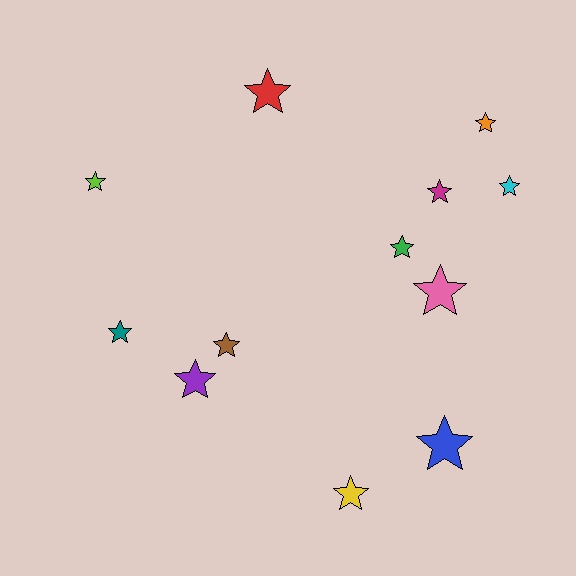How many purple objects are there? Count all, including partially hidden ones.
There is 1 purple object.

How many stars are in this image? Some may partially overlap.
There are 12 stars.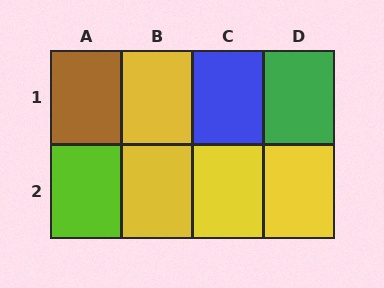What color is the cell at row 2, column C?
Yellow.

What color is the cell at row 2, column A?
Lime.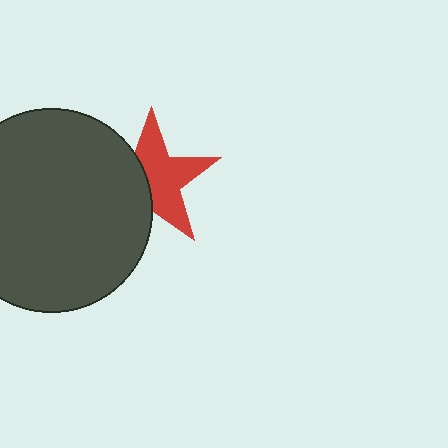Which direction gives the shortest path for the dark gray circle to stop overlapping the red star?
Moving left gives the shortest separation.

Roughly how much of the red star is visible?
About half of it is visible (roughly 59%).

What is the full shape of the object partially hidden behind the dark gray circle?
The partially hidden object is a red star.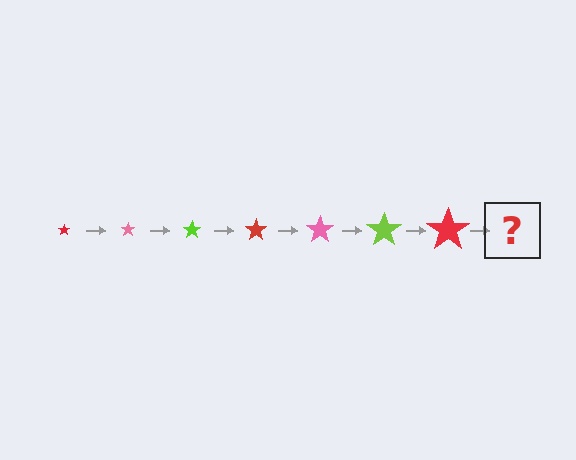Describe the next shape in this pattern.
It should be a pink star, larger than the previous one.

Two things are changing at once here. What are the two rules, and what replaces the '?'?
The two rules are that the star grows larger each step and the color cycles through red, pink, and lime. The '?' should be a pink star, larger than the previous one.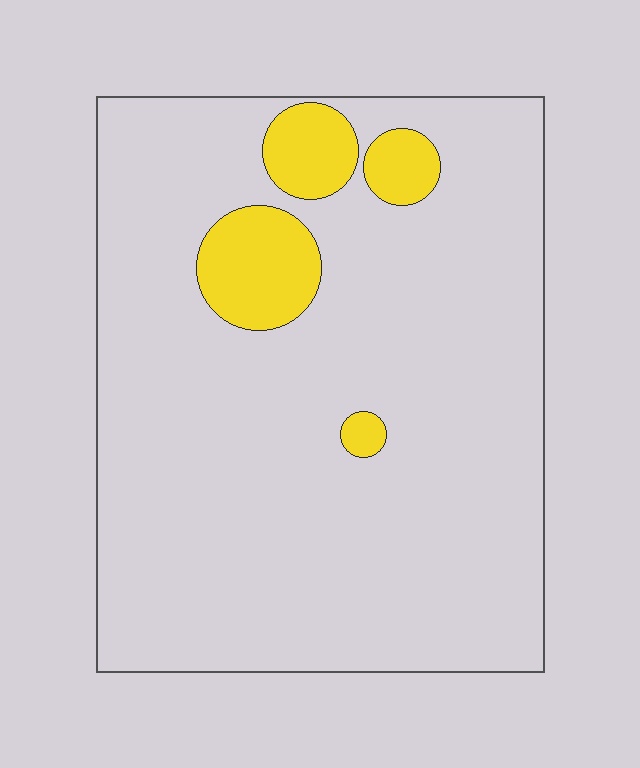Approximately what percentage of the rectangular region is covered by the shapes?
Approximately 10%.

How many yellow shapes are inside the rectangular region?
4.